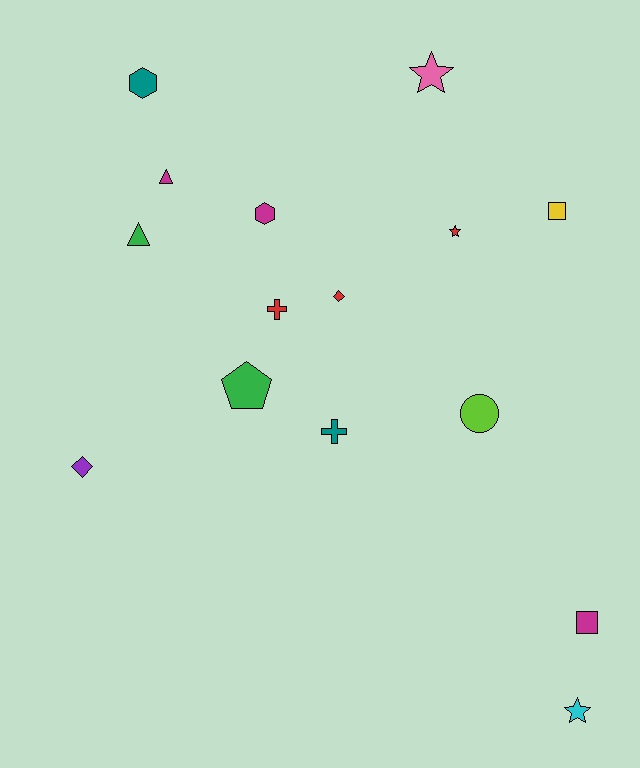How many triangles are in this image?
There are 2 triangles.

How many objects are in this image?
There are 15 objects.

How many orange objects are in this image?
There are no orange objects.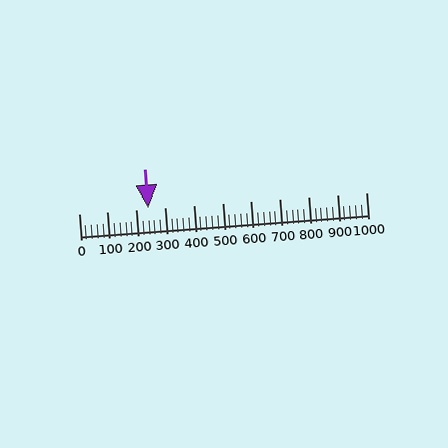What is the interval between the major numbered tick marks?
The major tick marks are spaced 100 units apart.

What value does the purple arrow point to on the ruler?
The purple arrow points to approximately 242.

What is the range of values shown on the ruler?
The ruler shows values from 0 to 1000.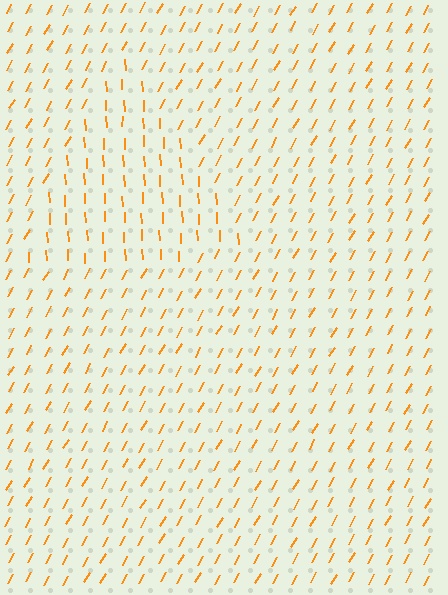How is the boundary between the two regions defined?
The boundary is defined purely by a change in line orientation (approximately 32 degrees difference). All lines are the same color and thickness.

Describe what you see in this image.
The image is filled with small orange line segments. A triangle region in the image has lines oriented differently from the surrounding lines, creating a visible texture boundary.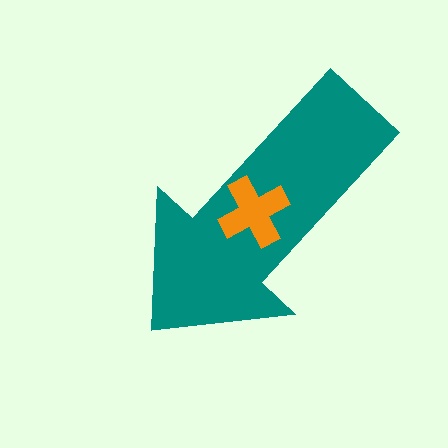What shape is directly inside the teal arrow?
The orange cross.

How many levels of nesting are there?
2.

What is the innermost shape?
The orange cross.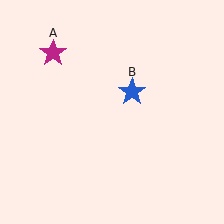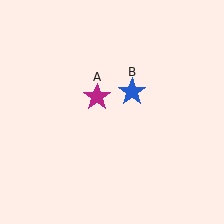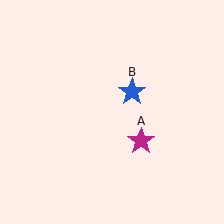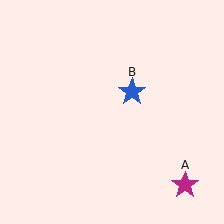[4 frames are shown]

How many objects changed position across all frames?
1 object changed position: magenta star (object A).